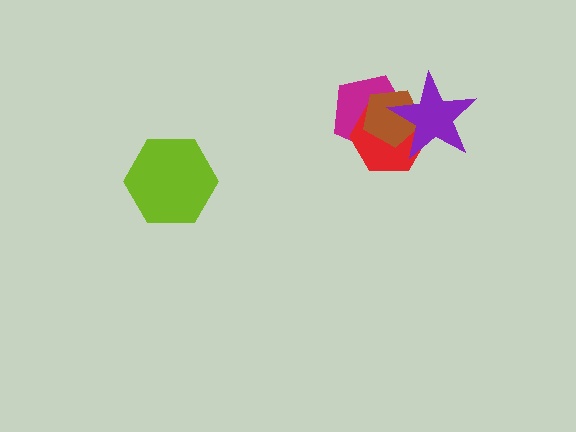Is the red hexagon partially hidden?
Yes, it is partially covered by another shape.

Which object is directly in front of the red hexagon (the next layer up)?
The brown pentagon is directly in front of the red hexagon.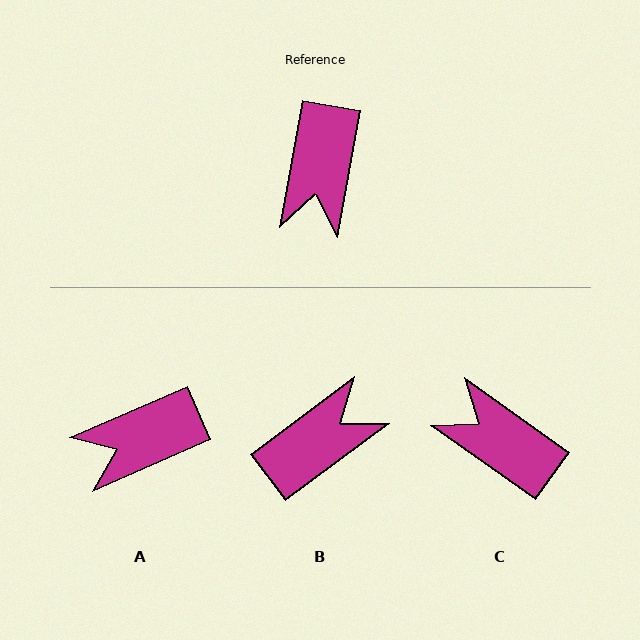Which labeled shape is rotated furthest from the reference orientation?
B, about 137 degrees away.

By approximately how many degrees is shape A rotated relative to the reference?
Approximately 56 degrees clockwise.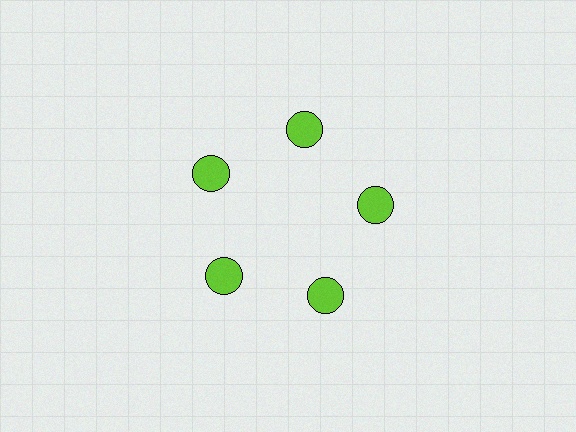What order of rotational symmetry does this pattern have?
This pattern has 5-fold rotational symmetry.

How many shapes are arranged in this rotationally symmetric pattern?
There are 5 shapes, arranged in 5 groups of 1.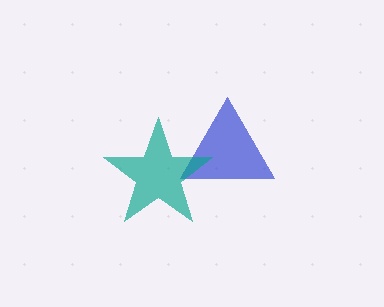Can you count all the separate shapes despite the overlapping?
Yes, there are 2 separate shapes.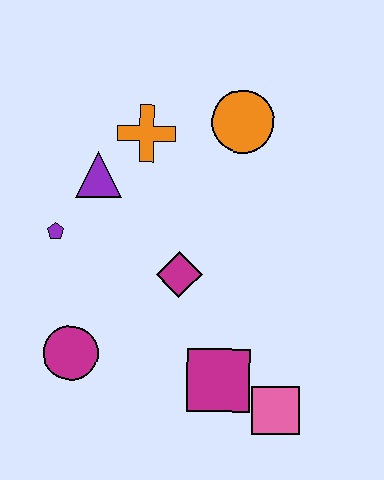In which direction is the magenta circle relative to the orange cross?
The magenta circle is below the orange cross.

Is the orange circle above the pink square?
Yes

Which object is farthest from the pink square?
The orange cross is farthest from the pink square.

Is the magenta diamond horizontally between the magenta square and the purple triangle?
Yes